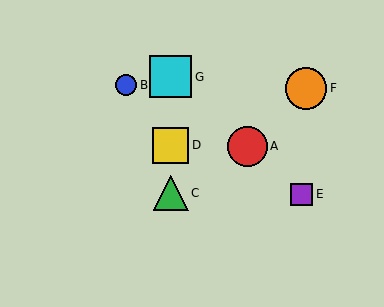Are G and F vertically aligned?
No, G is at x≈171 and F is at x≈306.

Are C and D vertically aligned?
Yes, both are at x≈171.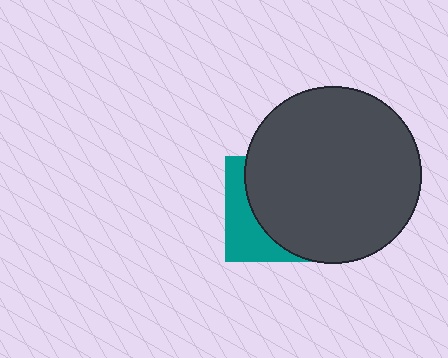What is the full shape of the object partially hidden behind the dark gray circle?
The partially hidden object is a teal square.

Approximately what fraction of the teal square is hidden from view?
Roughly 69% of the teal square is hidden behind the dark gray circle.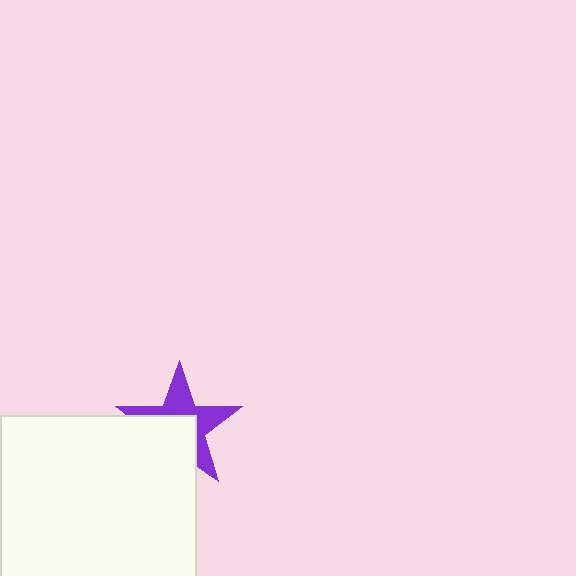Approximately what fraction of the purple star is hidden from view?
Roughly 48% of the purple star is hidden behind the white square.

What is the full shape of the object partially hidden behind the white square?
The partially hidden object is a purple star.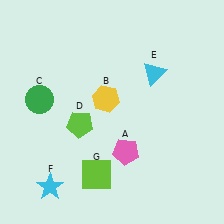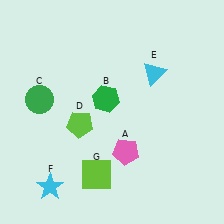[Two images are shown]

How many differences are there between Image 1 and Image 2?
There is 1 difference between the two images.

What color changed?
The hexagon (B) changed from yellow in Image 1 to green in Image 2.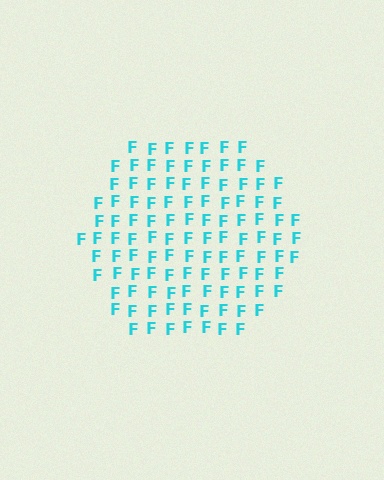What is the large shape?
The large shape is a hexagon.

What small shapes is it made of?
It is made of small letter F's.